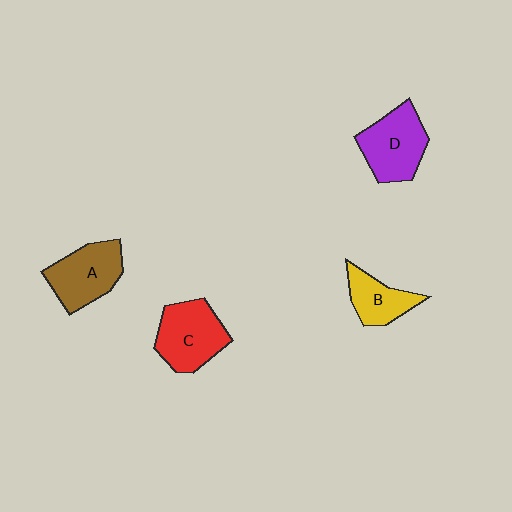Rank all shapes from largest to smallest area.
From largest to smallest: C (red), D (purple), A (brown), B (yellow).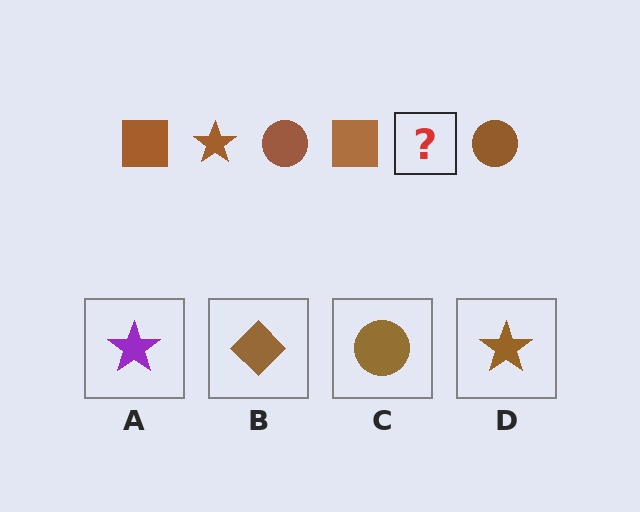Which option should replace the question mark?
Option D.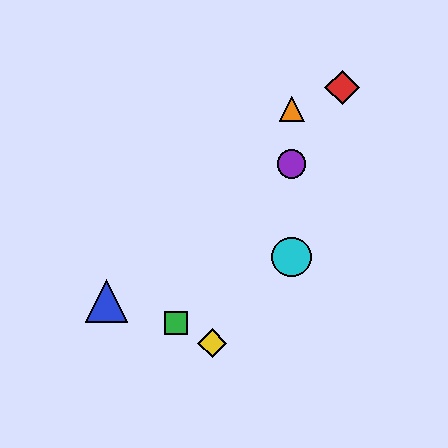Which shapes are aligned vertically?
The purple circle, the orange triangle, the cyan circle are aligned vertically.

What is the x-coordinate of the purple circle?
The purple circle is at x≈292.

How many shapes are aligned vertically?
3 shapes (the purple circle, the orange triangle, the cyan circle) are aligned vertically.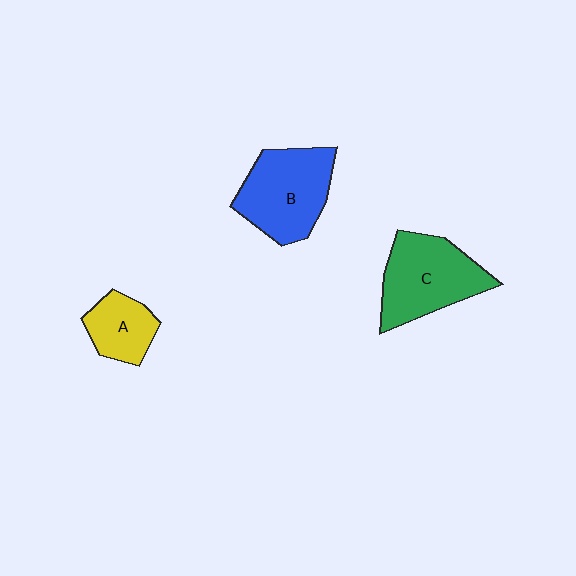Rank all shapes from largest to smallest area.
From largest to smallest: C (green), B (blue), A (yellow).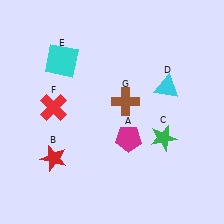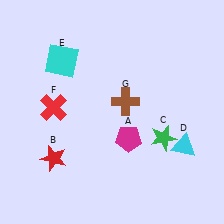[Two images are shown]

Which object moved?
The cyan triangle (D) moved down.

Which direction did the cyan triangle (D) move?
The cyan triangle (D) moved down.